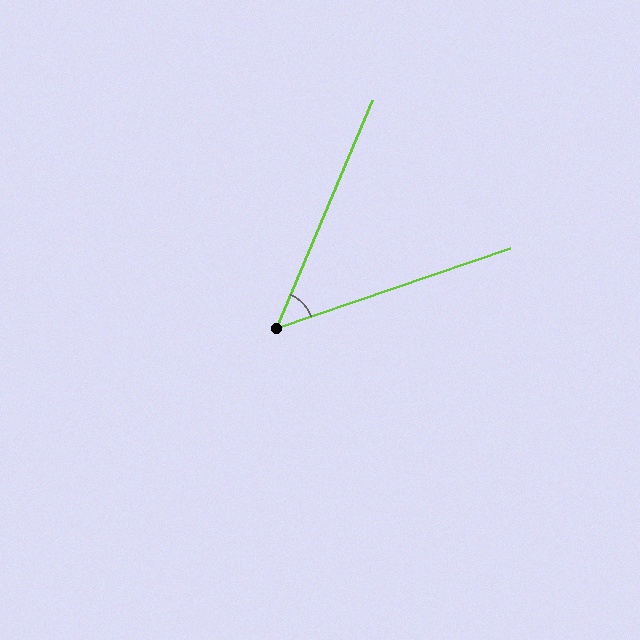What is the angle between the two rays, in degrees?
Approximately 48 degrees.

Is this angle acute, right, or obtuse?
It is acute.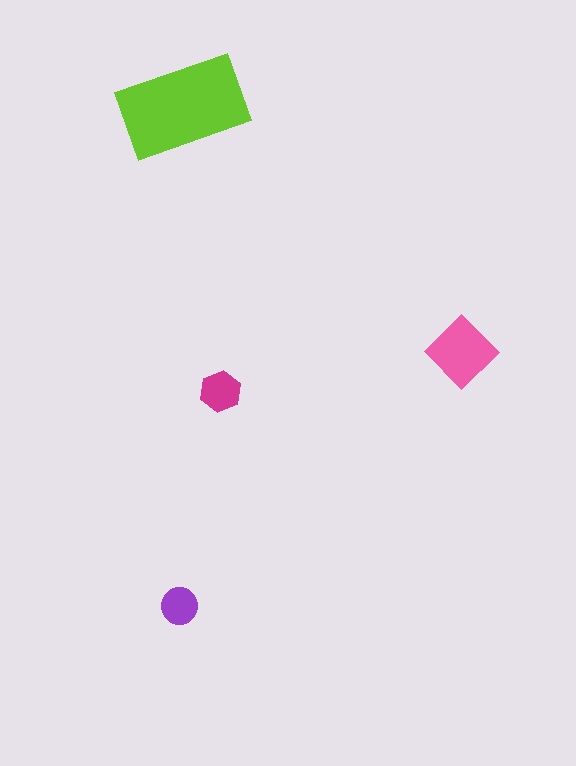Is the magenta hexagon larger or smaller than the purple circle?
Larger.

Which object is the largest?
The lime rectangle.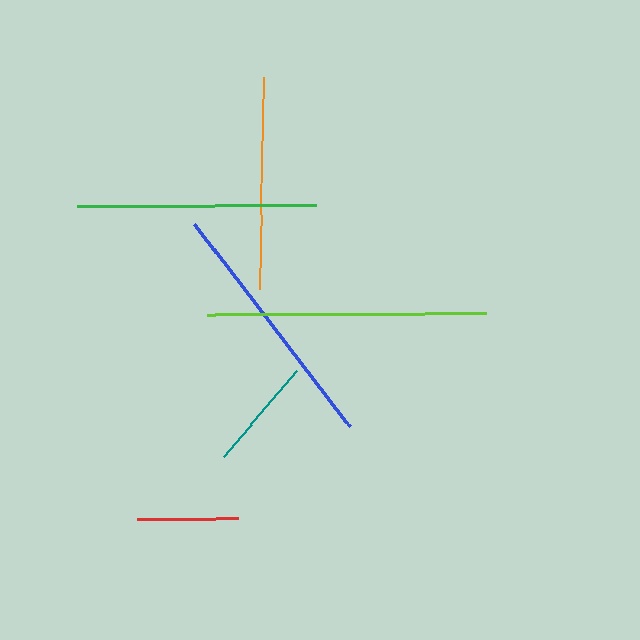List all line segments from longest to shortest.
From longest to shortest: lime, blue, green, orange, teal, red.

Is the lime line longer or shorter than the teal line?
The lime line is longer than the teal line.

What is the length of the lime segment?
The lime segment is approximately 279 pixels long.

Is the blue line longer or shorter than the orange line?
The blue line is longer than the orange line.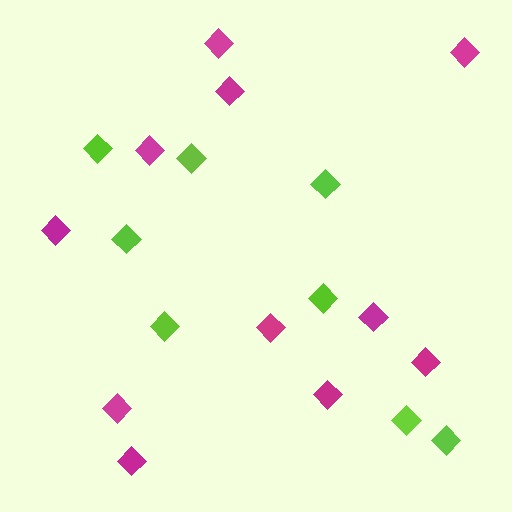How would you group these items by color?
There are 2 groups: one group of lime diamonds (8) and one group of magenta diamonds (11).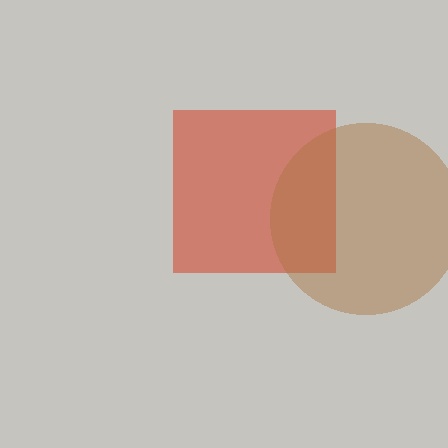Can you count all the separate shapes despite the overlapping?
Yes, there are 2 separate shapes.